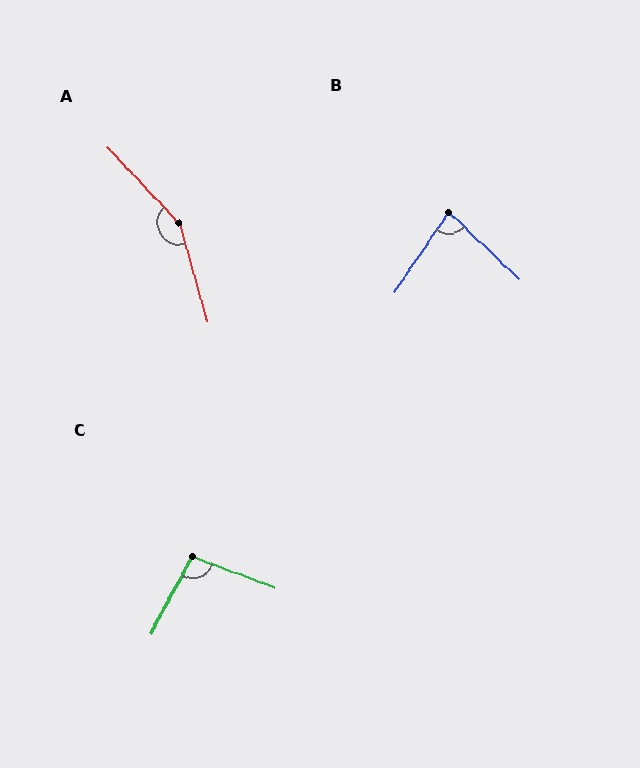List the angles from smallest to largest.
B (81°), C (97°), A (153°).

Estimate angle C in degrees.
Approximately 97 degrees.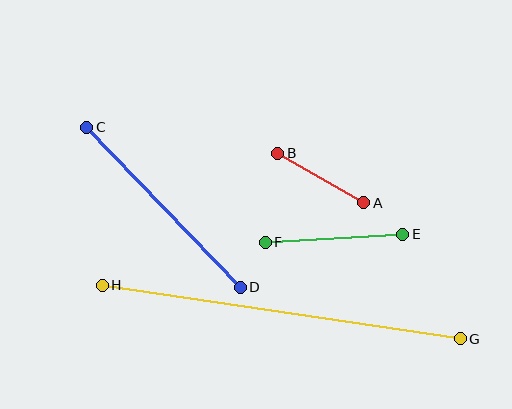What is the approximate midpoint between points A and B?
The midpoint is at approximately (321, 178) pixels.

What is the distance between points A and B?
The distance is approximately 99 pixels.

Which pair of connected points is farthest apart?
Points G and H are farthest apart.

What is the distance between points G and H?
The distance is approximately 362 pixels.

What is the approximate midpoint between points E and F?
The midpoint is at approximately (334, 238) pixels.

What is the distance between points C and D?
The distance is approximately 222 pixels.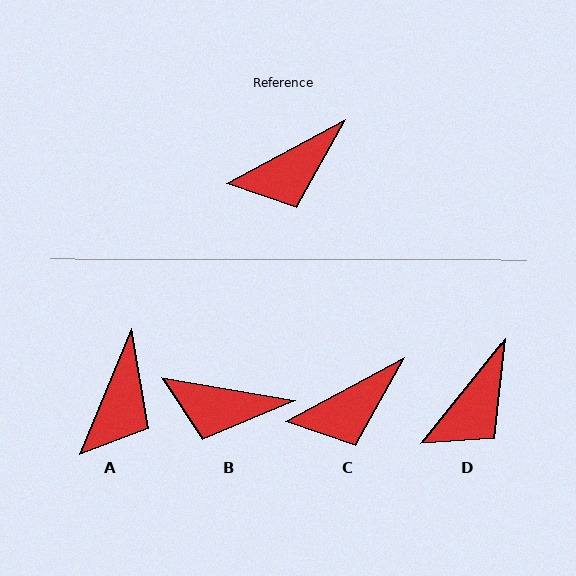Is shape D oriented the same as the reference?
No, it is off by about 23 degrees.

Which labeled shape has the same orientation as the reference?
C.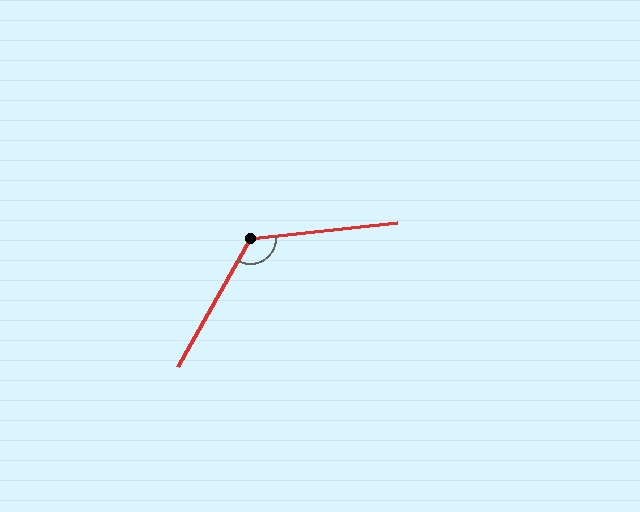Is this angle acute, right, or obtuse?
It is obtuse.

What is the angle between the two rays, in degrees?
Approximately 126 degrees.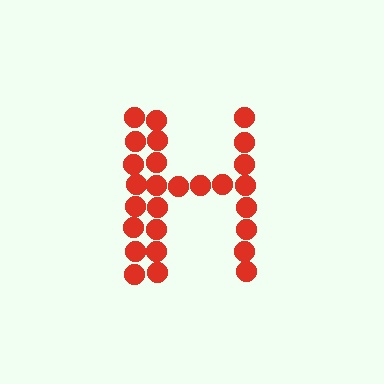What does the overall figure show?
The overall figure shows the letter H.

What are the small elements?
The small elements are circles.